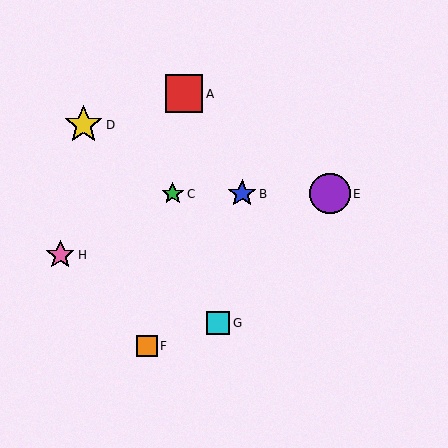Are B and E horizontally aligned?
Yes, both are at y≈194.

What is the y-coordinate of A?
Object A is at y≈94.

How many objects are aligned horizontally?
3 objects (B, C, E) are aligned horizontally.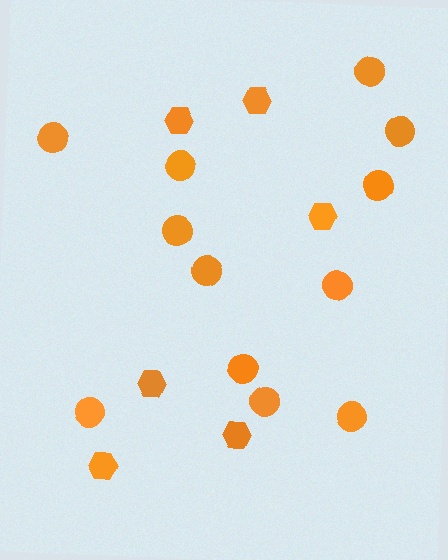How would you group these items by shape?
There are 2 groups: one group of hexagons (6) and one group of circles (12).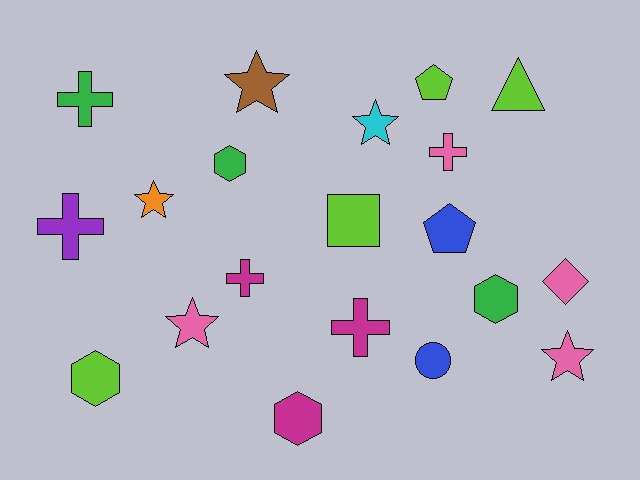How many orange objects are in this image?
There is 1 orange object.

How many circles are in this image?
There is 1 circle.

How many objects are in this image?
There are 20 objects.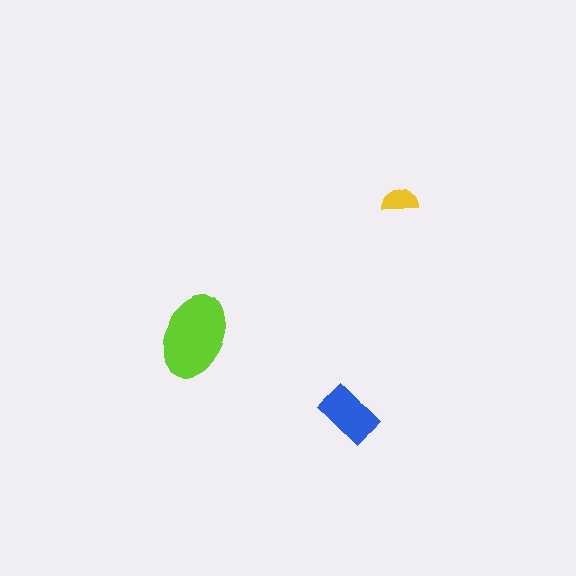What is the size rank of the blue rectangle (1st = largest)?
2nd.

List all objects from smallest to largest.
The yellow semicircle, the blue rectangle, the lime ellipse.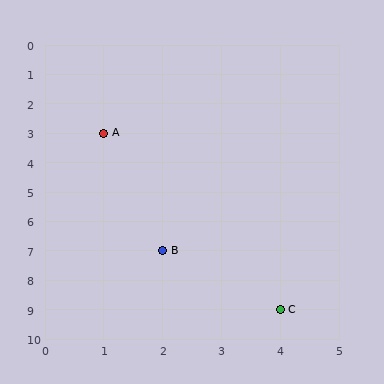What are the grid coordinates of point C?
Point C is at grid coordinates (4, 9).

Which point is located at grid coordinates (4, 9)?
Point C is at (4, 9).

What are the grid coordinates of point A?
Point A is at grid coordinates (1, 3).